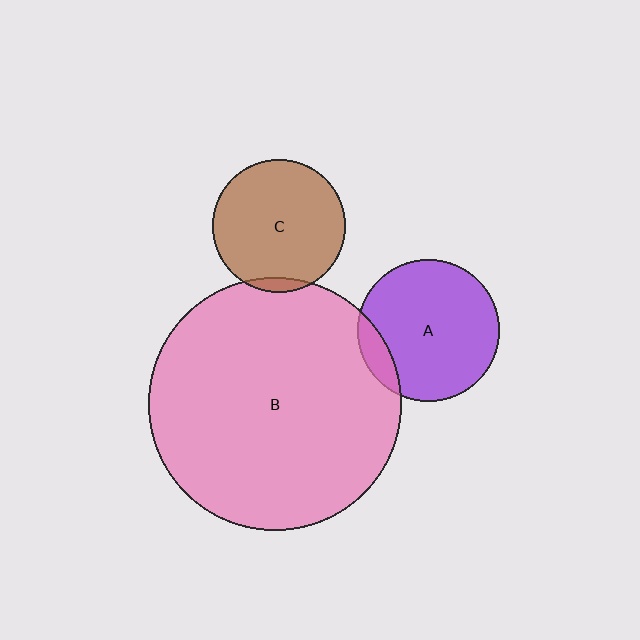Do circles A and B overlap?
Yes.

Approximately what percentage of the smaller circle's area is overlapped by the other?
Approximately 10%.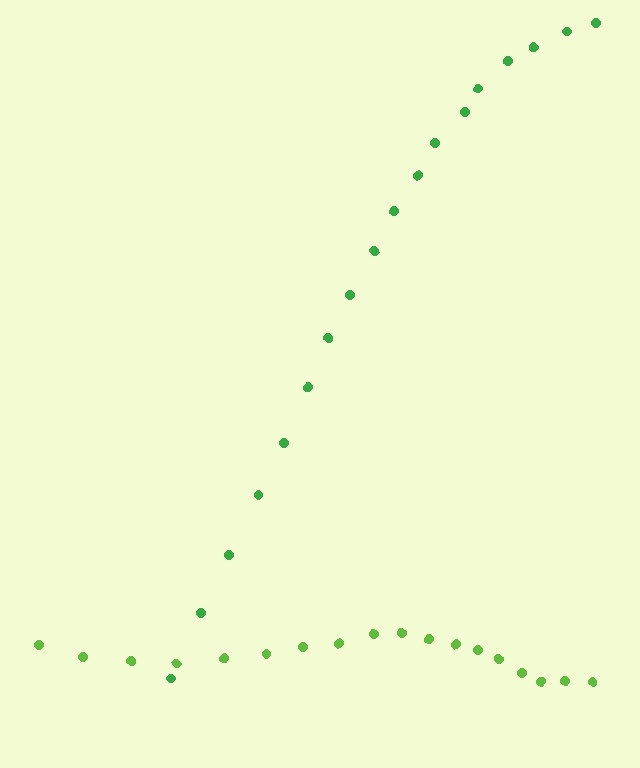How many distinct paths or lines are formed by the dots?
There are 2 distinct paths.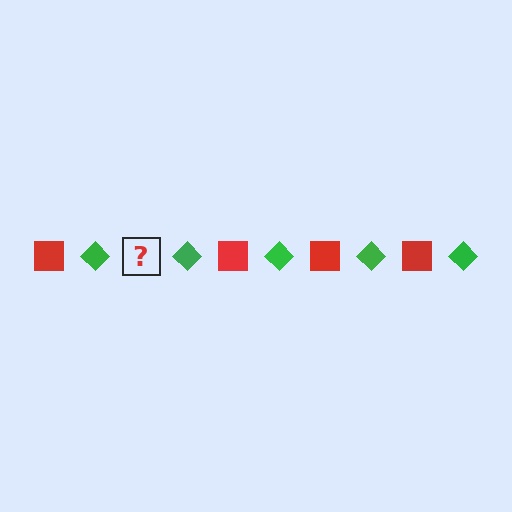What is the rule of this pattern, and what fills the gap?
The rule is that the pattern alternates between red square and green diamond. The gap should be filled with a red square.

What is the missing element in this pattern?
The missing element is a red square.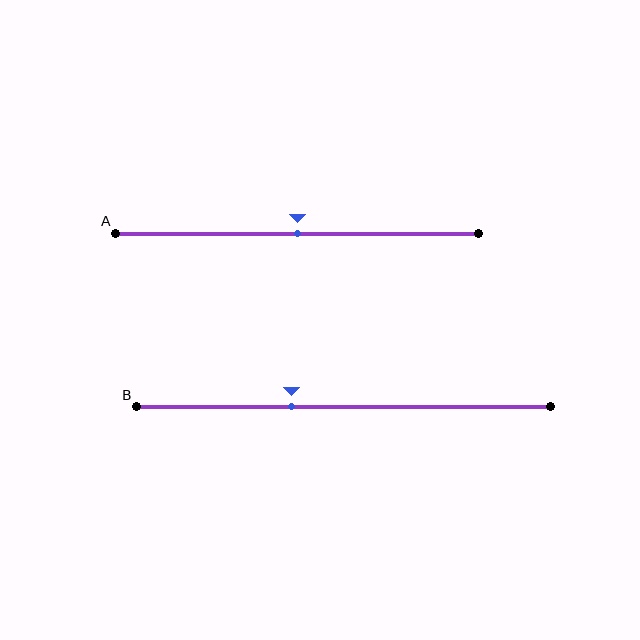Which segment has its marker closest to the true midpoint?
Segment A has its marker closest to the true midpoint.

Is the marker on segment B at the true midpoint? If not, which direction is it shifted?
No, the marker on segment B is shifted to the left by about 13% of the segment length.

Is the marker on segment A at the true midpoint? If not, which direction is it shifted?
Yes, the marker on segment A is at the true midpoint.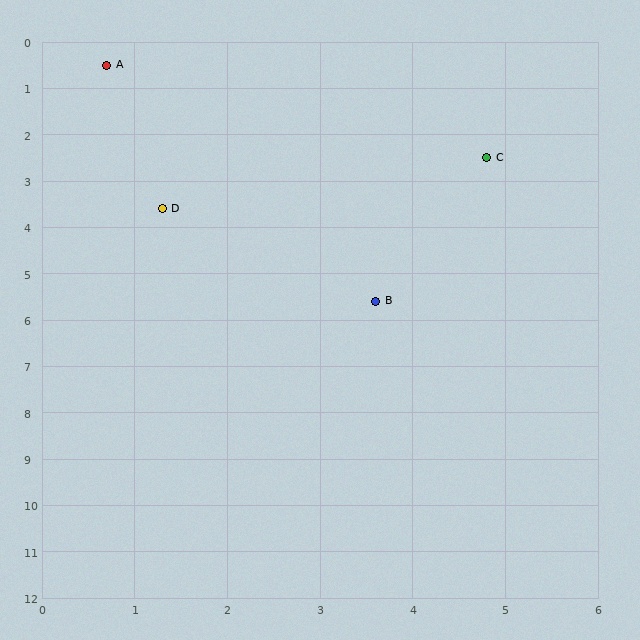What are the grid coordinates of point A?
Point A is at approximately (0.7, 0.5).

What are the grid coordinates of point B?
Point B is at approximately (3.6, 5.6).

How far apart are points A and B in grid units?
Points A and B are about 5.9 grid units apart.